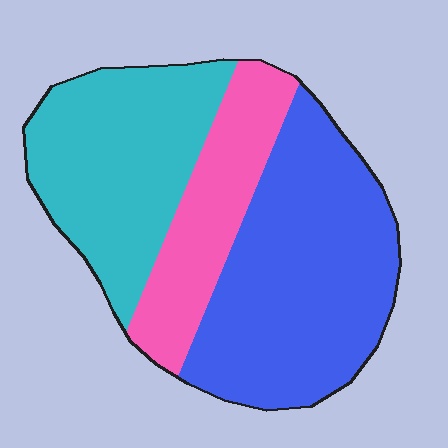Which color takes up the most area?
Blue, at roughly 45%.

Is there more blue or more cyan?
Blue.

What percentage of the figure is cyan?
Cyan covers about 35% of the figure.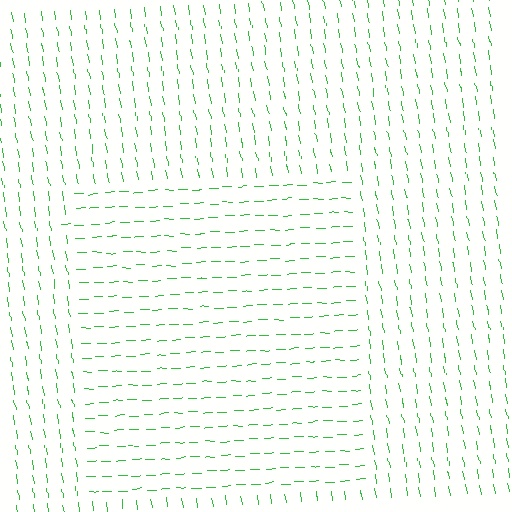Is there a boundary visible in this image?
Yes, there is a texture boundary formed by a change in line orientation.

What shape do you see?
I see a rectangle.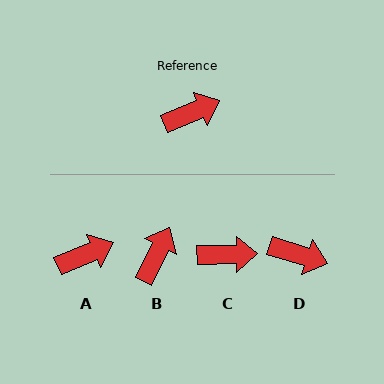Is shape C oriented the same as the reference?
No, it is off by about 22 degrees.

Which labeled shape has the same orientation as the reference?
A.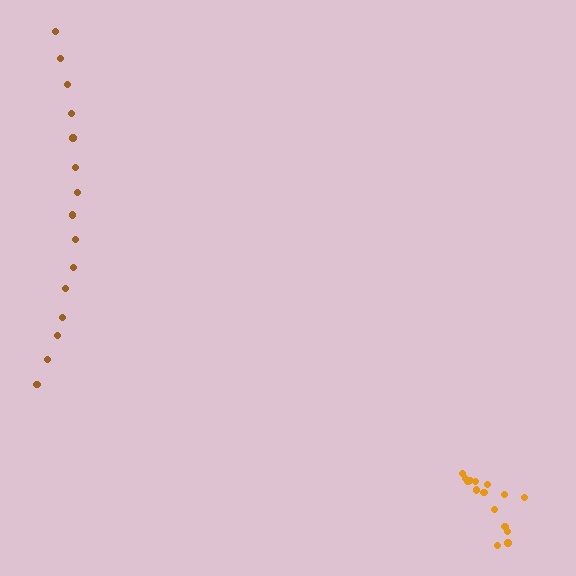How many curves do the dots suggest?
There are 2 distinct paths.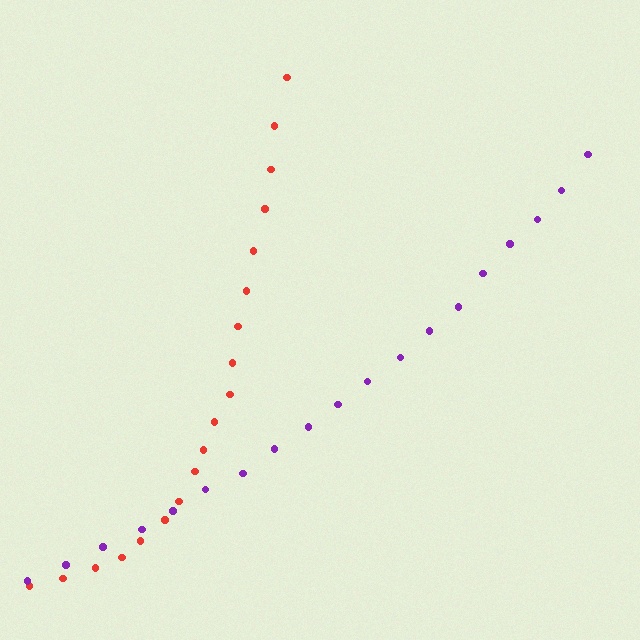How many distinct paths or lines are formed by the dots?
There are 2 distinct paths.